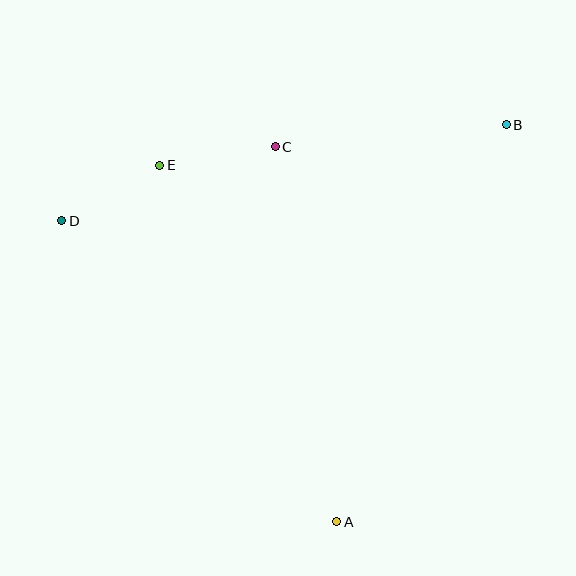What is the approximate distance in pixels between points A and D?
The distance between A and D is approximately 408 pixels.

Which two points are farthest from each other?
Points B and D are farthest from each other.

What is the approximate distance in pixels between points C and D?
The distance between C and D is approximately 226 pixels.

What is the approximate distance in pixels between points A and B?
The distance between A and B is approximately 431 pixels.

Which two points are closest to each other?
Points D and E are closest to each other.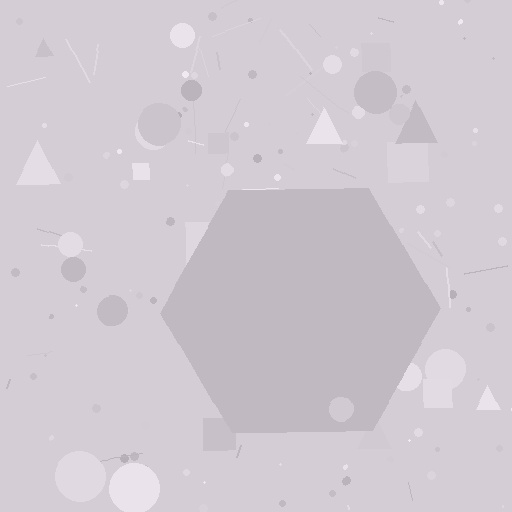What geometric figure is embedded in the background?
A hexagon is embedded in the background.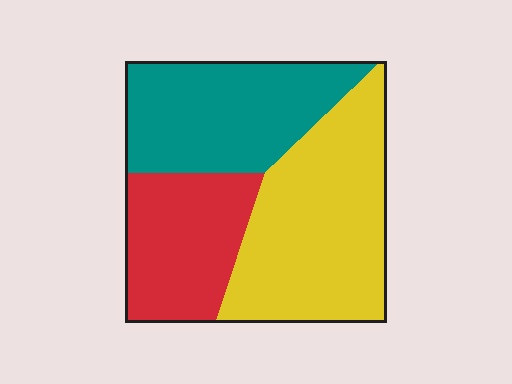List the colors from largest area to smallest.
From largest to smallest: yellow, teal, red.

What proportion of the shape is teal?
Teal takes up about one third (1/3) of the shape.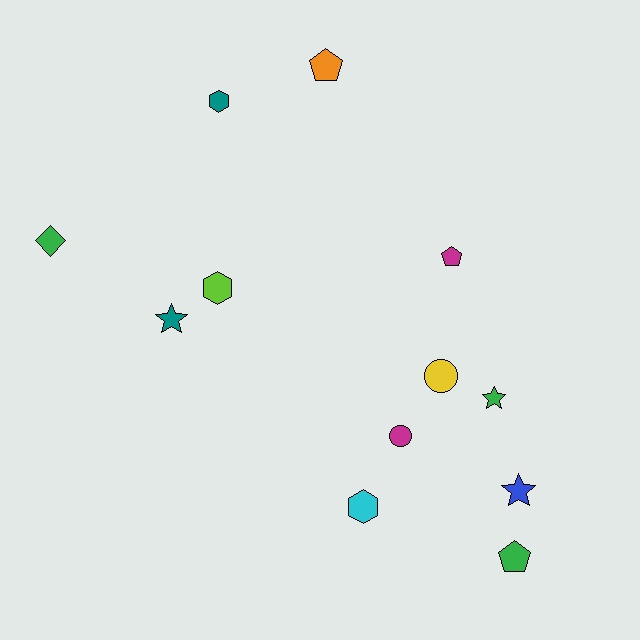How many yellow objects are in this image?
There is 1 yellow object.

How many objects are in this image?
There are 12 objects.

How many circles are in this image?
There are 2 circles.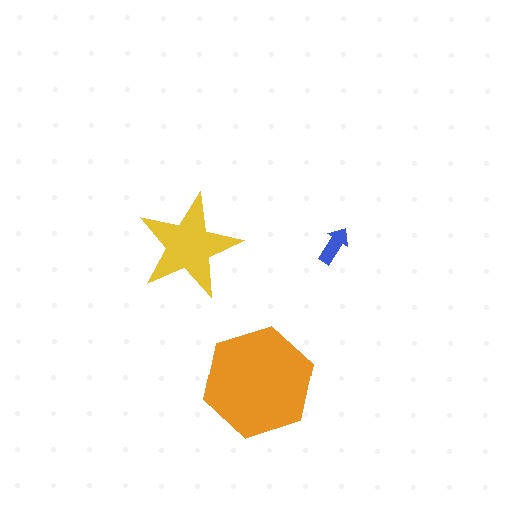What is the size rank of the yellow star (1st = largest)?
2nd.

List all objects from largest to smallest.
The orange hexagon, the yellow star, the blue arrow.